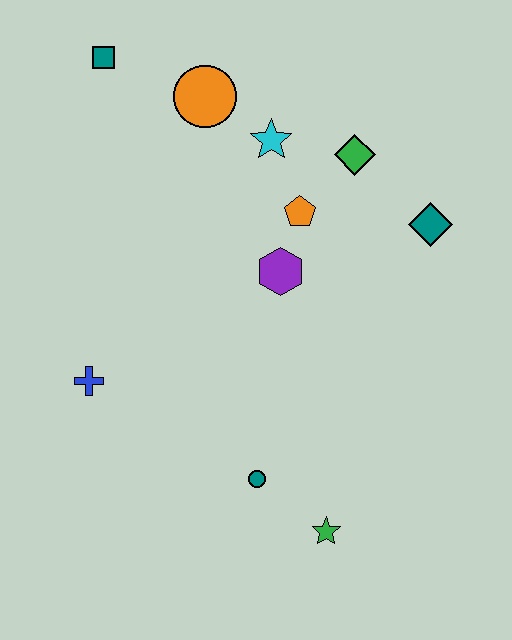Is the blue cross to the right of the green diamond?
No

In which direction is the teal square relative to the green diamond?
The teal square is to the left of the green diamond.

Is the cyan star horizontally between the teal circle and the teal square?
No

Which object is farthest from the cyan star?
The green star is farthest from the cyan star.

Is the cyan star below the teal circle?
No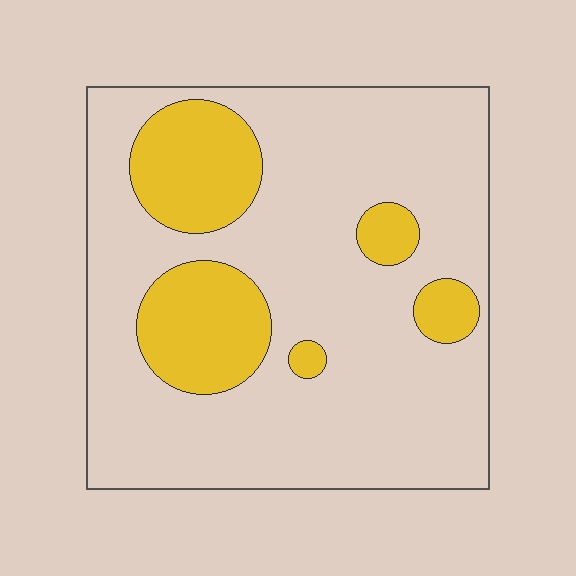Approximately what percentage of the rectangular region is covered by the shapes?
Approximately 20%.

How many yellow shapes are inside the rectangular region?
5.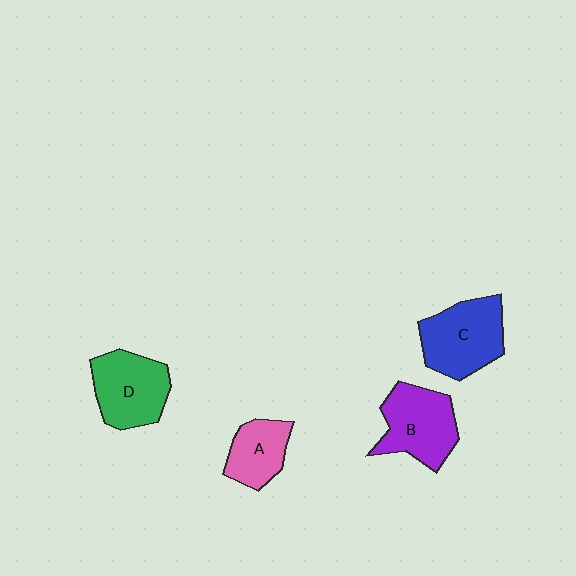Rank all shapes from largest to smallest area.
From largest to smallest: C (blue), B (purple), D (green), A (pink).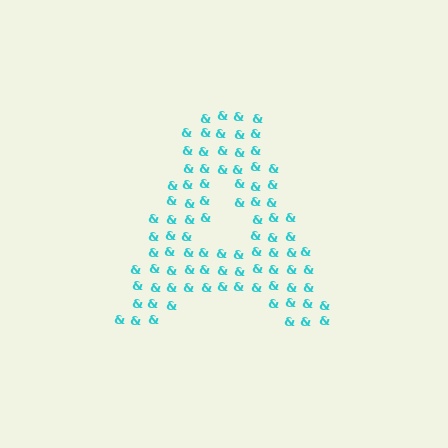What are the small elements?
The small elements are ampersands.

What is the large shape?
The large shape is the letter A.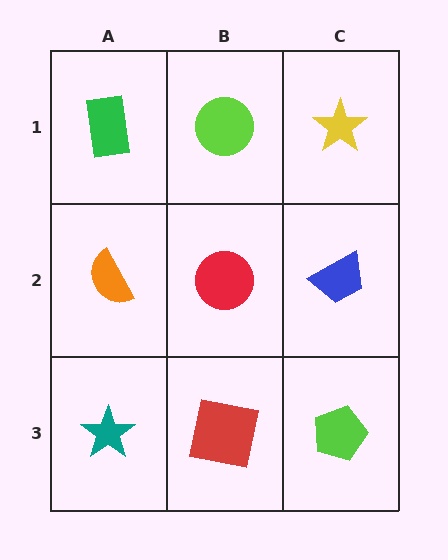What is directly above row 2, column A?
A green rectangle.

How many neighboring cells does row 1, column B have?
3.